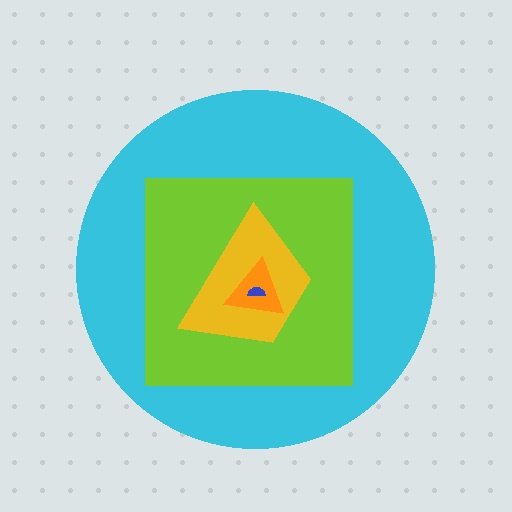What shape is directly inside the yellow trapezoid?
The orange triangle.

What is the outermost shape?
The cyan circle.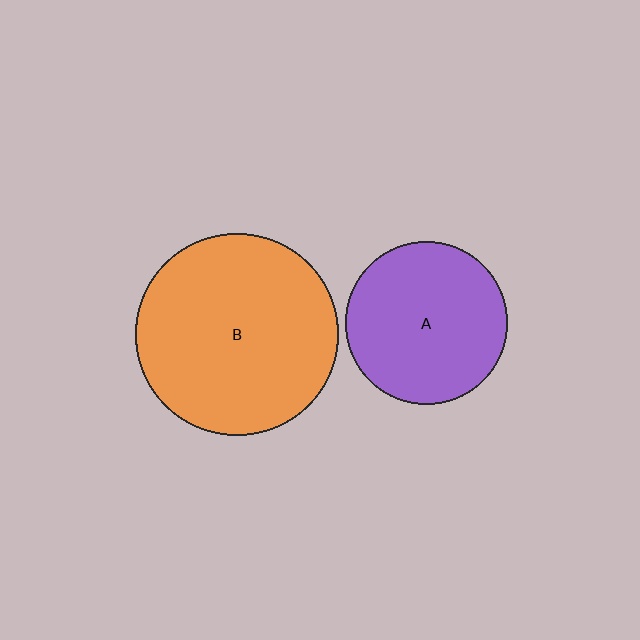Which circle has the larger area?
Circle B (orange).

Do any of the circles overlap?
No, none of the circles overlap.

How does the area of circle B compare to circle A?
Approximately 1.5 times.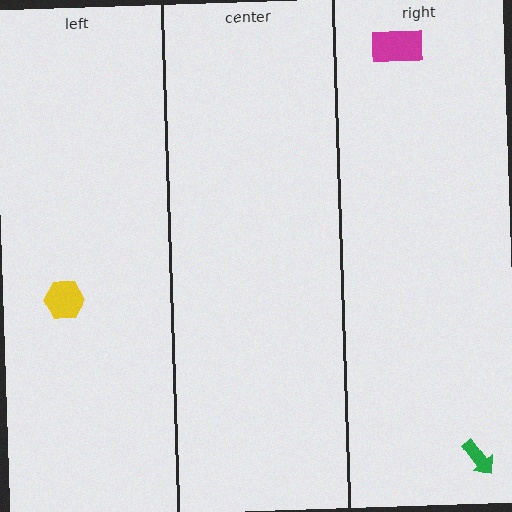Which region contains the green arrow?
The right region.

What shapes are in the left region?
The yellow hexagon.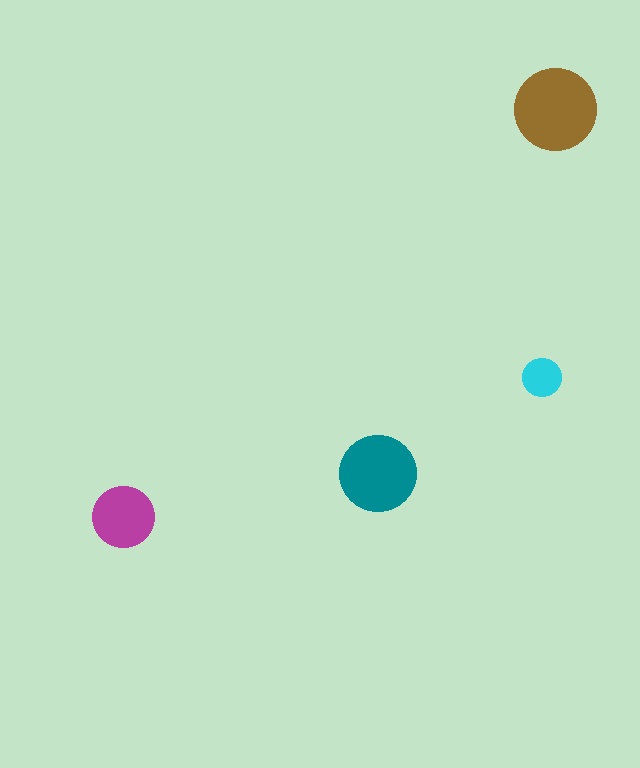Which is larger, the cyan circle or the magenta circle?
The magenta one.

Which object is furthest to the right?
The brown circle is rightmost.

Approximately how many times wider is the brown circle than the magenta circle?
About 1.5 times wider.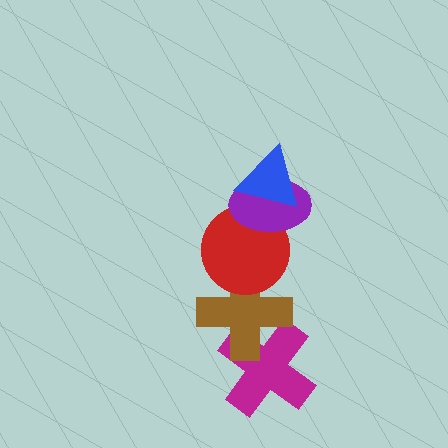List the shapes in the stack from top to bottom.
From top to bottom: the blue triangle, the purple ellipse, the red circle, the brown cross, the magenta cross.